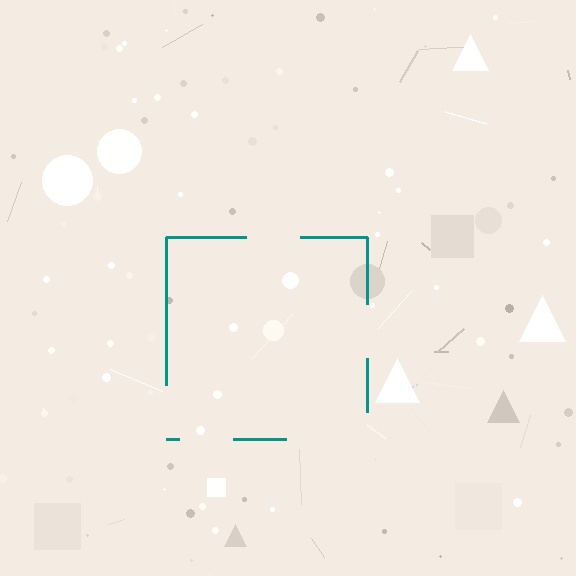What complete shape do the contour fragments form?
The contour fragments form a square.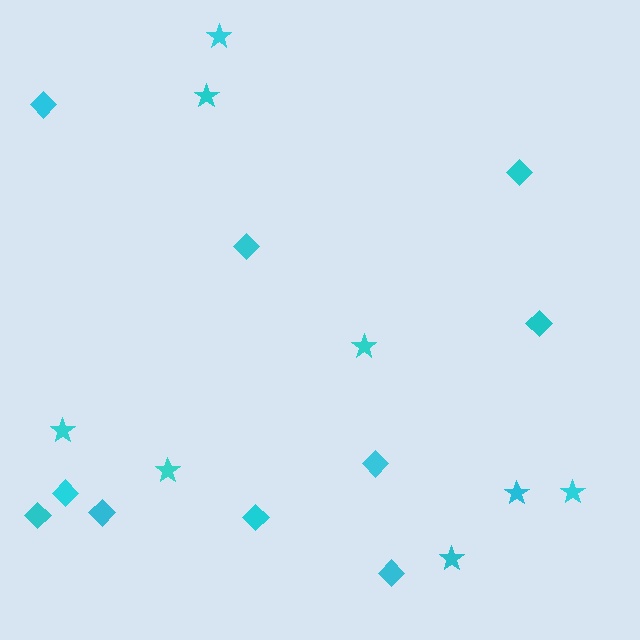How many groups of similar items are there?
There are 2 groups: one group of stars (8) and one group of diamonds (10).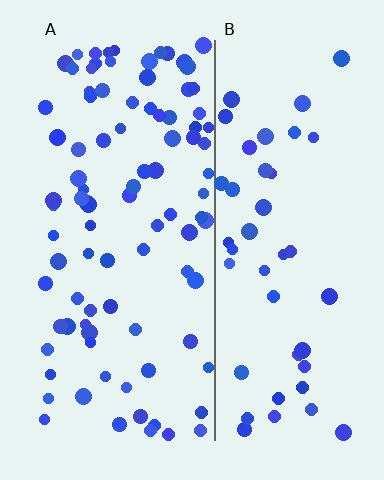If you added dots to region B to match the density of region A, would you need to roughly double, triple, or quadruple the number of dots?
Approximately double.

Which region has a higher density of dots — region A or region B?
A (the left).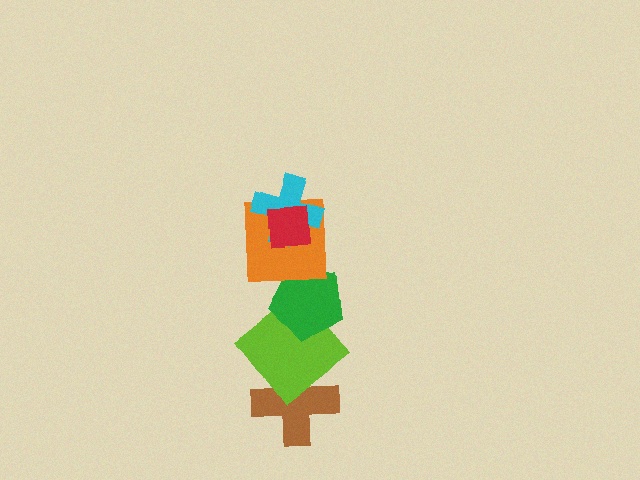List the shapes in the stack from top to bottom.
From top to bottom: the red square, the cyan cross, the orange square, the green pentagon, the lime diamond, the brown cross.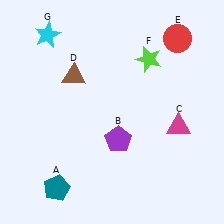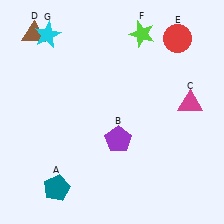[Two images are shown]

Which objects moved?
The objects that moved are: the magenta triangle (C), the brown triangle (D), the lime star (F).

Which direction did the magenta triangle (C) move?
The magenta triangle (C) moved up.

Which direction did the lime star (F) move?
The lime star (F) moved up.